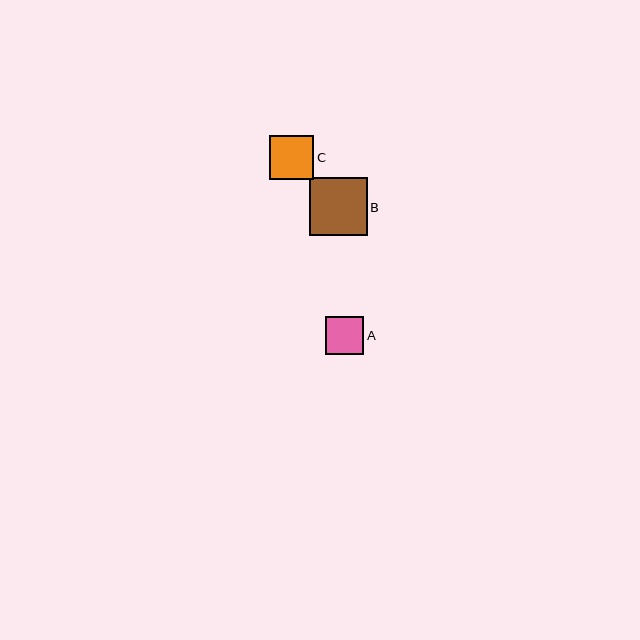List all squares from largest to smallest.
From largest to smallest: B, C, A.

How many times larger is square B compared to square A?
Square B is approximately 1.5 times the size of square A.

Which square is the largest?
Square B is the largest with a size of approximately 57 pixels.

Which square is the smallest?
Square A is the smallest with a size of approximately 38 pixels.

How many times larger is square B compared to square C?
Square B is approximately 1.3 times the size of square C.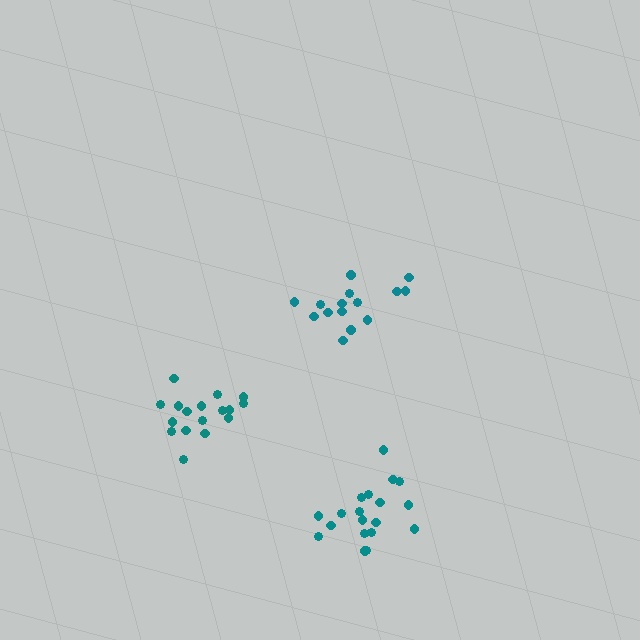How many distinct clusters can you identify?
There are 3 distinct clusters.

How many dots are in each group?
Group 1: 15 dots, Group 2: 19 dots, Group 3: 17 dots (51 total).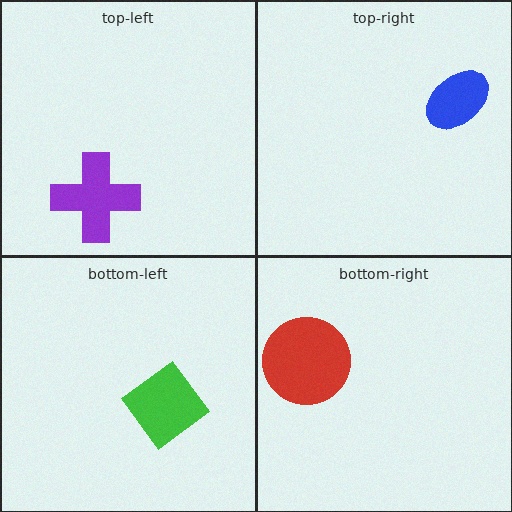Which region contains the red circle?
The bottom-right region.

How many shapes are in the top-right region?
1.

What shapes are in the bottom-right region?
The red circle.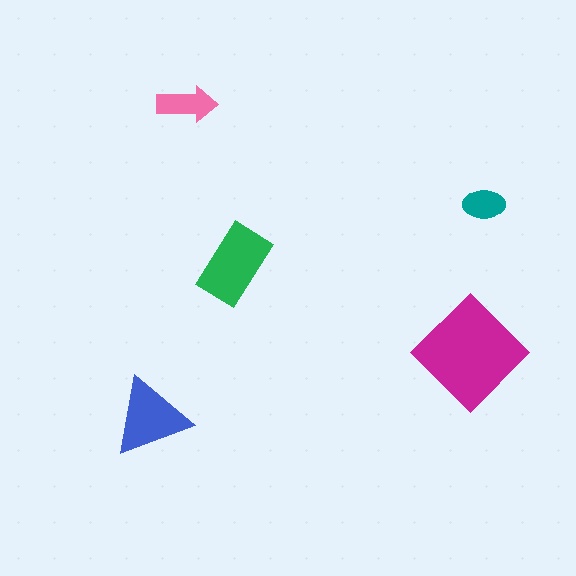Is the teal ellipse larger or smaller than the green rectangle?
Smaller.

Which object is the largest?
The magenta diamond.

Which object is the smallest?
The teal ellipse.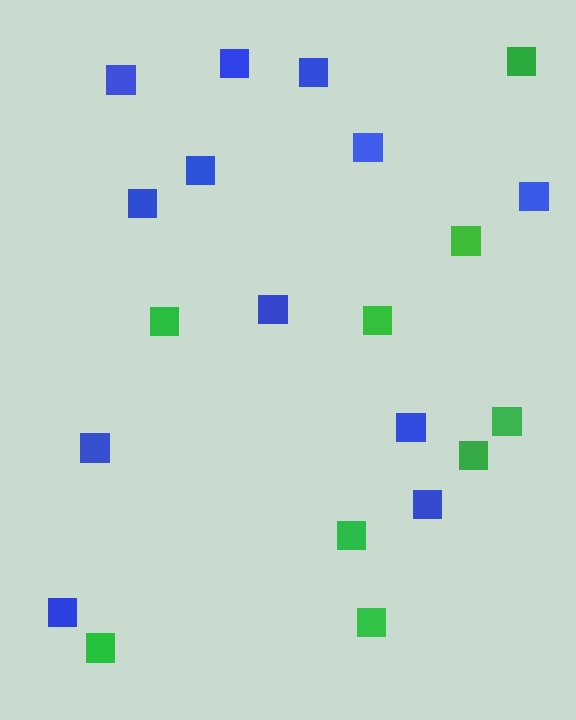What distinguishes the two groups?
There are 2 groups: one group of blue squares (12) and one group of green squares (9).